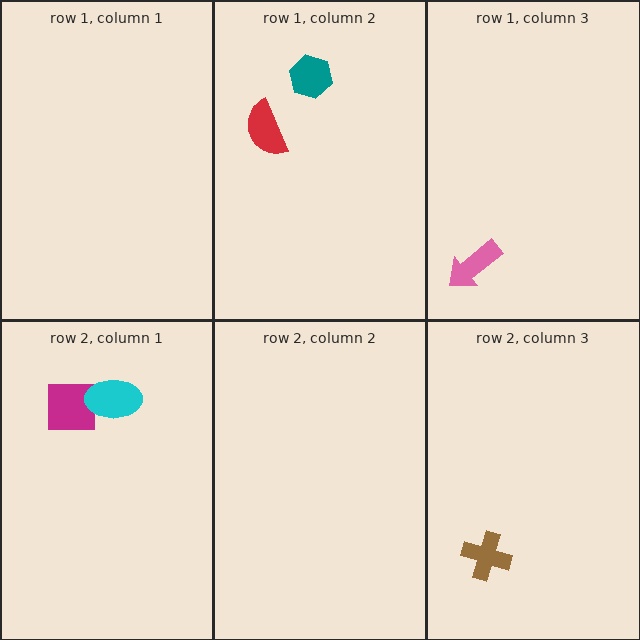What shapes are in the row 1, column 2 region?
The red semicircle, the teal hexagon.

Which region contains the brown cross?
The row 2, column 3 region.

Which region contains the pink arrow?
The row 1, column 3 region.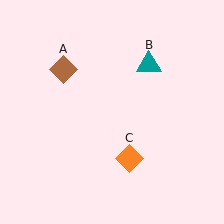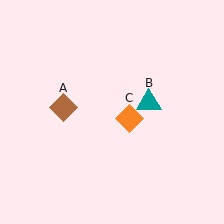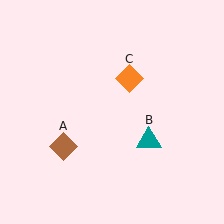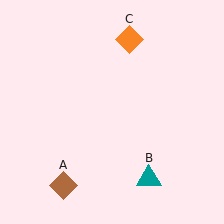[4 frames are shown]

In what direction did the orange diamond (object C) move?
The orange diamond (object C) moved up.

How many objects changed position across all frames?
3 objects changed position: brown diamond (object A), teal triangle (object B), orange diamond (object C).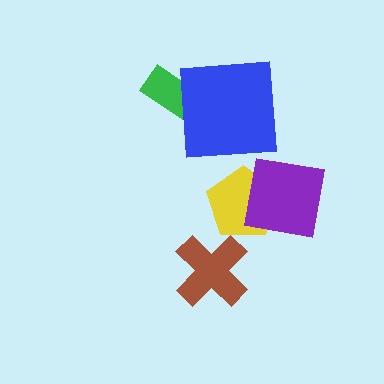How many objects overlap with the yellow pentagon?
1 object overlaps with the yellow pentagon.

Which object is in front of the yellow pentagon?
The purple square is in front of the yellow pentagon.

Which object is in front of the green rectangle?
The blue square is in front of the green rectangle.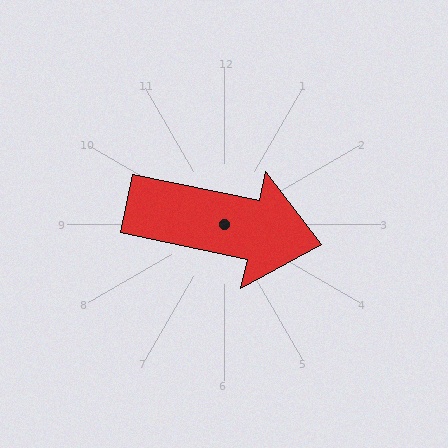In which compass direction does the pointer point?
East.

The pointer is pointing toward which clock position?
Roughly 3 o'clock.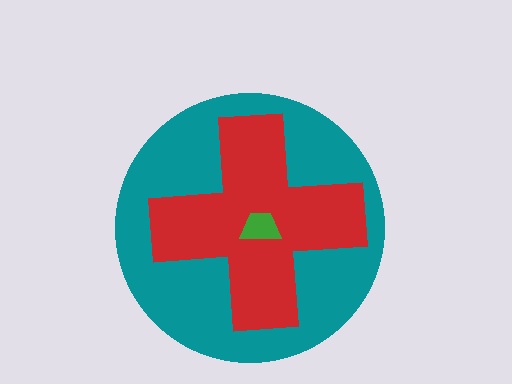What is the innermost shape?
The green trapezoid.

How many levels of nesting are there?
3.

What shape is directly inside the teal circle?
The red cross.